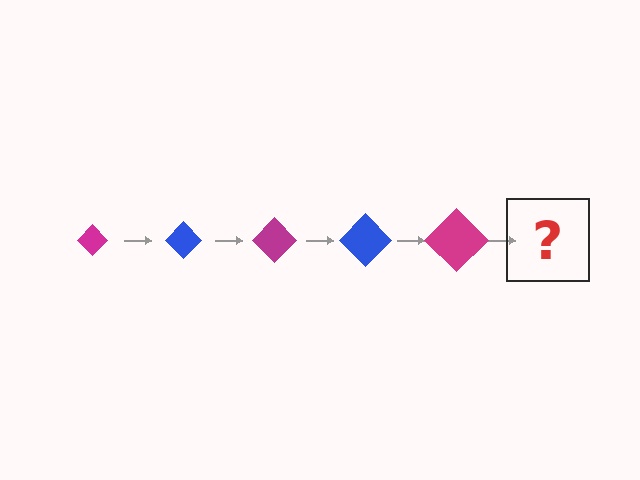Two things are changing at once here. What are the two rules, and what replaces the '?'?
The two rules are that the diamond grows larger each step and the color cycles through magenta and blue. The '?' should be a blue diamond, larger than the previous one.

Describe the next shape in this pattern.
It should be a blue diamond, larger than the previous one.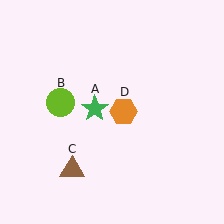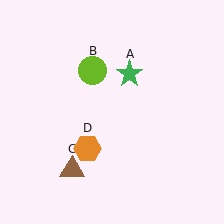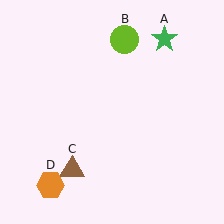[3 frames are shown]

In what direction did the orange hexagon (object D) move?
The orange hexagon (object D) moved down and to the left.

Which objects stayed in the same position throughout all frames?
Brown triangle (object C) remained stationary.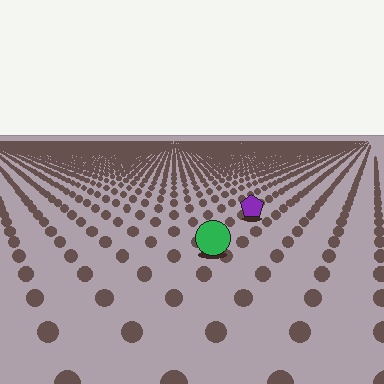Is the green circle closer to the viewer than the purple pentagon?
Yes. The green circle is closer — you can tell from the texture gradient: the ground texture is coarser near it.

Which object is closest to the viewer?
The green circle is closest. The texture marks near it are larger and more spread out.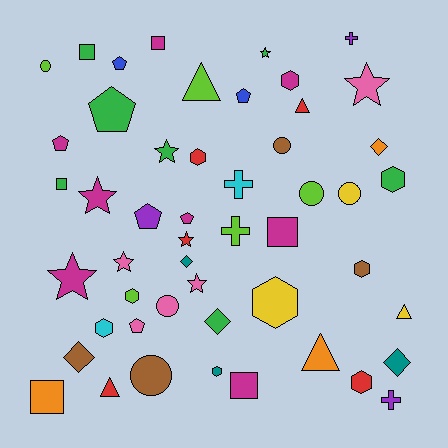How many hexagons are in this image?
There are 9 hexagons.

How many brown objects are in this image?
There are 4 brown objects.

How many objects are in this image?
There are 50 objects.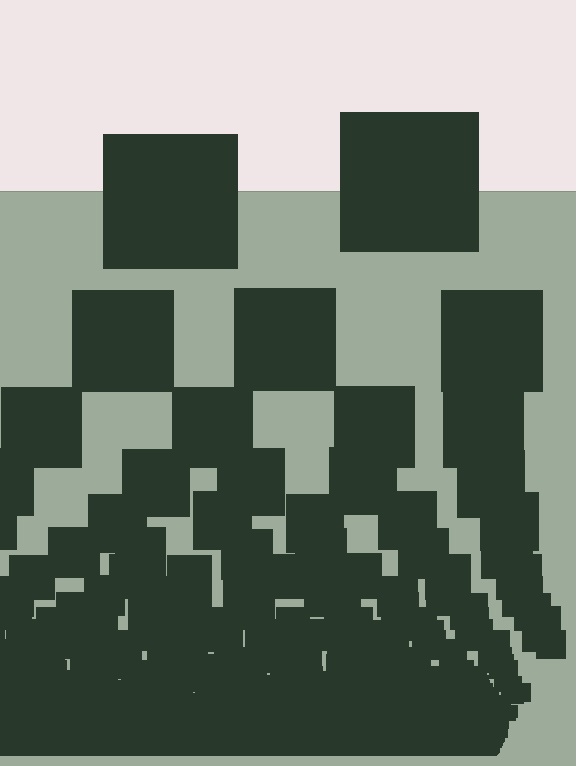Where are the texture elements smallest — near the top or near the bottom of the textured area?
Near the bottom.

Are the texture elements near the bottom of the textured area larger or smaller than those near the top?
Smaller. The gradient is inverted — elements near the bottom are smaller and denser.